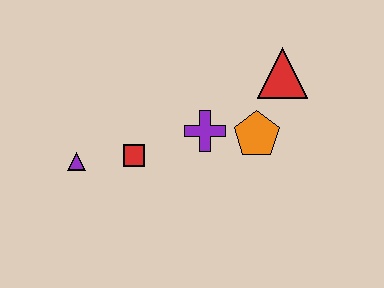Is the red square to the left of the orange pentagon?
Yes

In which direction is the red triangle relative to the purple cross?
The red triangle is to the right of the purple cross.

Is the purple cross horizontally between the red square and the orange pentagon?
Yes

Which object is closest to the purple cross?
The orange pentagon is closest to the purple cross.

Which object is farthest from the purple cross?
The purple triangle is farthest from the purple cross.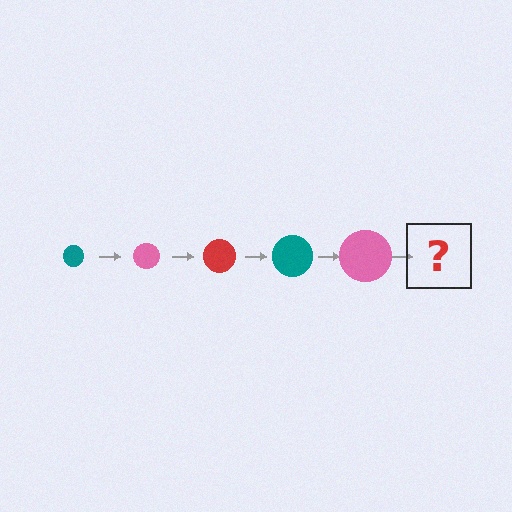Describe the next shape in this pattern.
It should be a red circle, larger than the previous one.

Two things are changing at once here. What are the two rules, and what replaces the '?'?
The two rules are that the circle grows larger each step and the color cycles through teal, pink, and red. The '?' should be a red circle, larger than the previous one.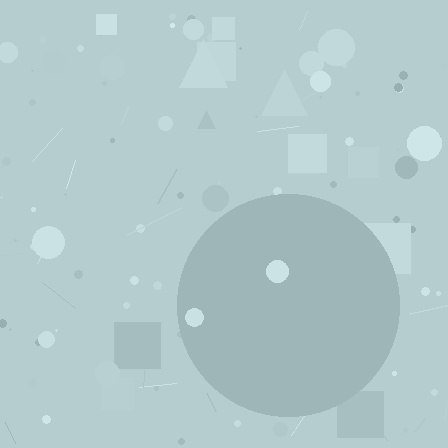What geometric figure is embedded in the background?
A circle is embedded in the background.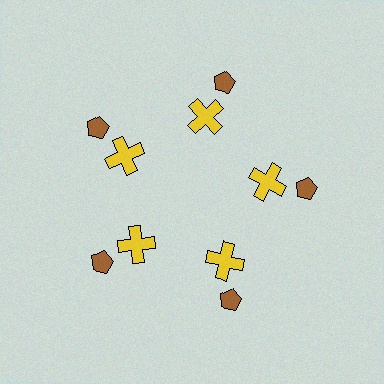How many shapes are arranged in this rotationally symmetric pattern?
There are 10 shapes, arranged in 5 groups of 2.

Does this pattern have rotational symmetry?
Yes, this pattern has 5-fold rotational symmetry. It looks the same after rotating 72 degrees around the center.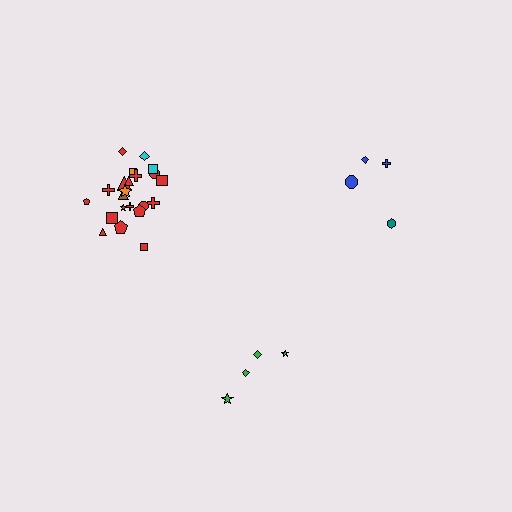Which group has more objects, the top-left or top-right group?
The top-left group.